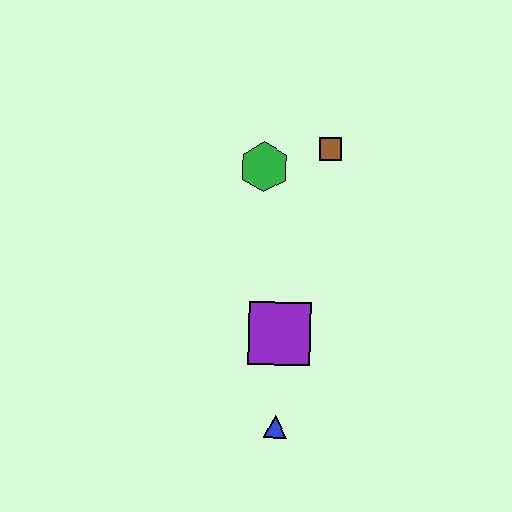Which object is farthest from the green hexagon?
The blue triangle is farthest from the green hexagon.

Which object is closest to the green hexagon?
The brown square is closest to the green hexagon.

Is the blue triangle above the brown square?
No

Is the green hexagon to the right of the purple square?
No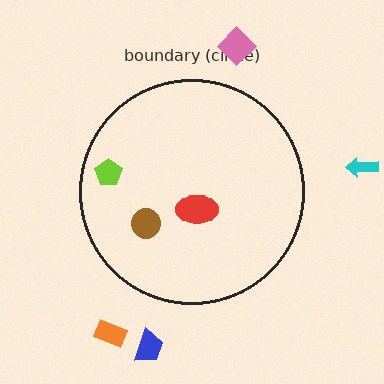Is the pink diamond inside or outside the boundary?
Outside.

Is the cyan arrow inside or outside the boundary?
Outside.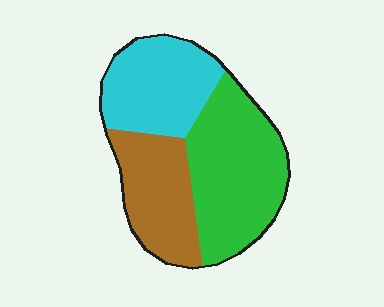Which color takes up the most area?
Green, at roughly 40%.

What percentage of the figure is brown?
Brown covers around 30% of the figure.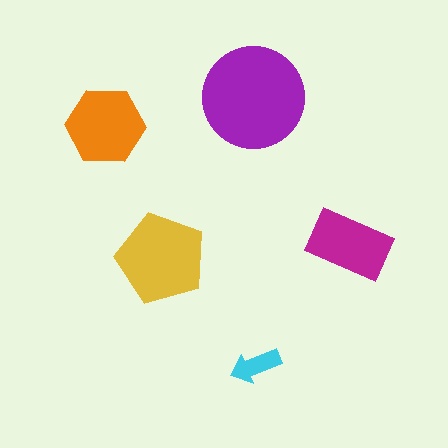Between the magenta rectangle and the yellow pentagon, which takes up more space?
The yellow pentagon.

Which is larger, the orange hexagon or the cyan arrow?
The orange hexagon.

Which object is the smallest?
The cyan arrow.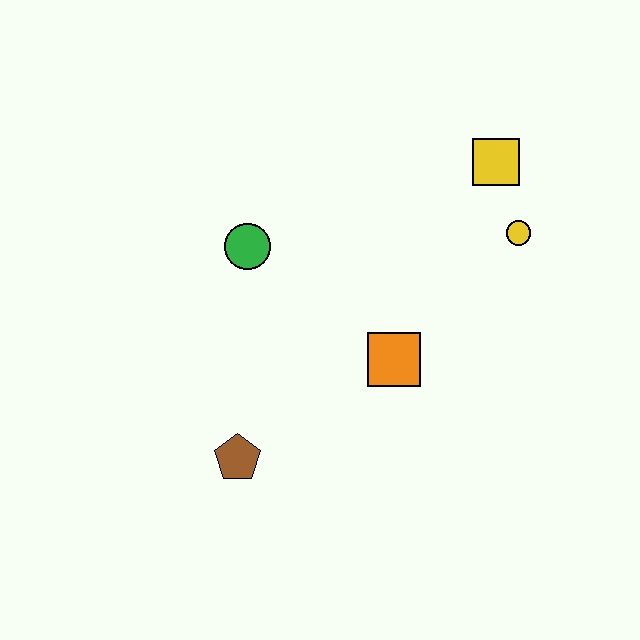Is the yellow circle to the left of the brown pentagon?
No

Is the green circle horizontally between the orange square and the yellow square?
No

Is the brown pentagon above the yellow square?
No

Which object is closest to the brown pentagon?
The orange square is closest to the brown pentagon.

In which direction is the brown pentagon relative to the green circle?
The brown pentagon is below the green circle.